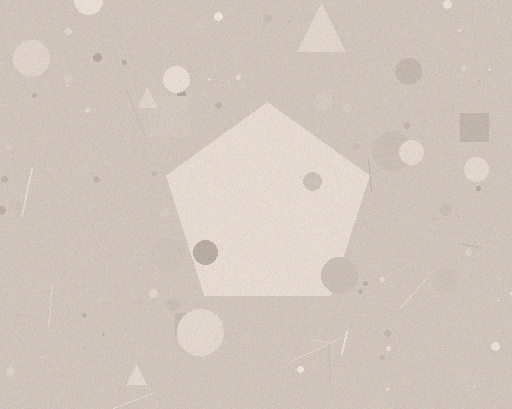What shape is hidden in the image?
A pentagon is hidden in the image.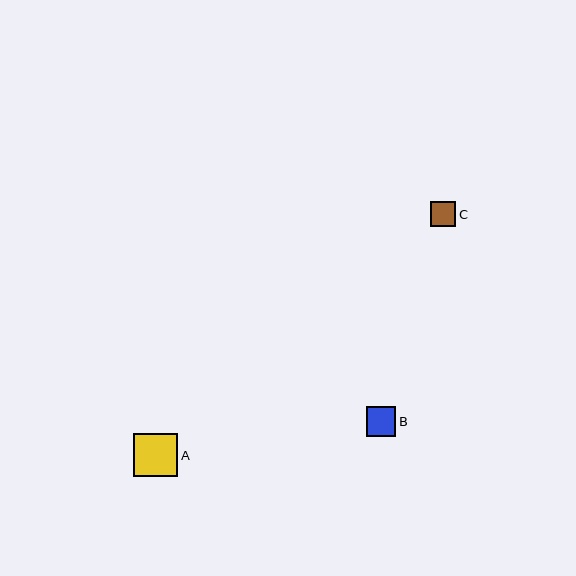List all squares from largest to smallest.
From largest to smallest: A, B, C.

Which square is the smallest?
Square C is the smallest with a size of approximately 25 pixels.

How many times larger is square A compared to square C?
Square A is approximately 1.7 times the size of square C.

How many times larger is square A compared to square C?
Square A is approximately 1.7 times the size of square C.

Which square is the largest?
Square A is the largest with a size of approximately 44 pixels.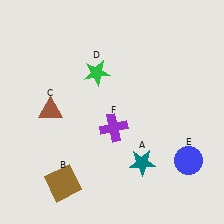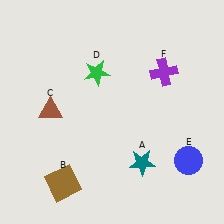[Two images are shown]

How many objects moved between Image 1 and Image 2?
1 object moved between the two images.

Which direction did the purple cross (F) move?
The purple cross (F) moved up.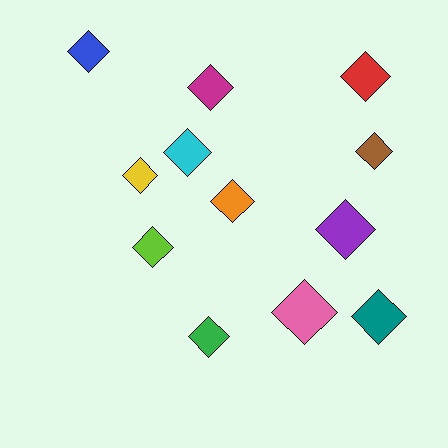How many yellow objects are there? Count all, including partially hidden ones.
There is 1 yellow object.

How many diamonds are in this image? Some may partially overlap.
There are 12 diamonds.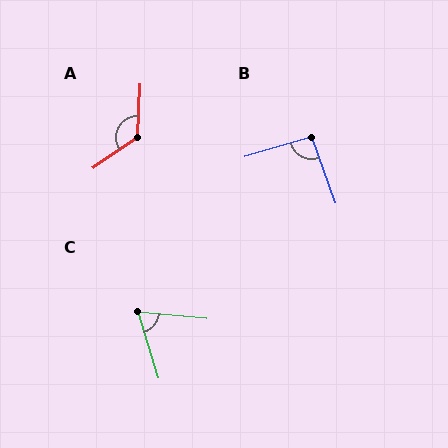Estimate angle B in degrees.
Approximately 93 degrees.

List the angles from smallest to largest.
C (67°), B (93°), A (127°).